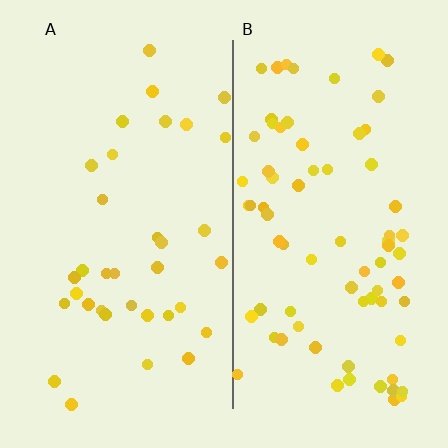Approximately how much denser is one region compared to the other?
Approximately 2.2× — region B over region A.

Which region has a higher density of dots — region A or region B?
B (the right).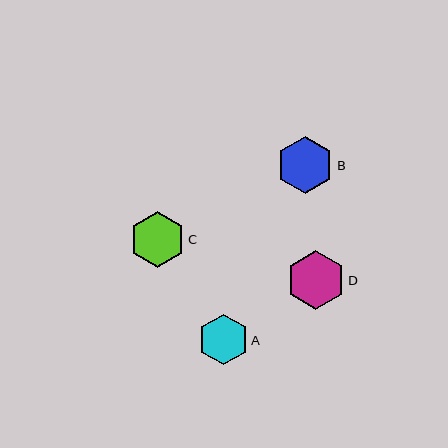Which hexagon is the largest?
Hexagon D is the largest with a size of approximately 59 pixels.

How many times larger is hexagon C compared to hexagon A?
Hexagon C is approximately 1.1 times the size of hexagon A.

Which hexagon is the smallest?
Hexagon A is the smallest with a size of approximately 50 pixels.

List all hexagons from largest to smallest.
From largest to smallest: D, B, C, A.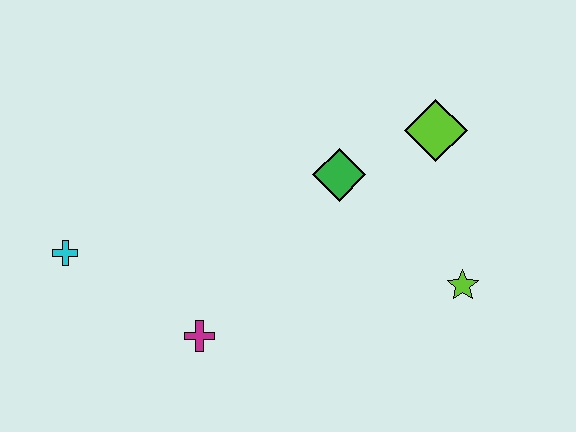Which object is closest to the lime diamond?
The green diamond is closest to the lime diamond.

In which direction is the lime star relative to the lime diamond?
The lime star is below the lime diamond.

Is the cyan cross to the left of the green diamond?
Yes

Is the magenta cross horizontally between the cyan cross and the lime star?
Yes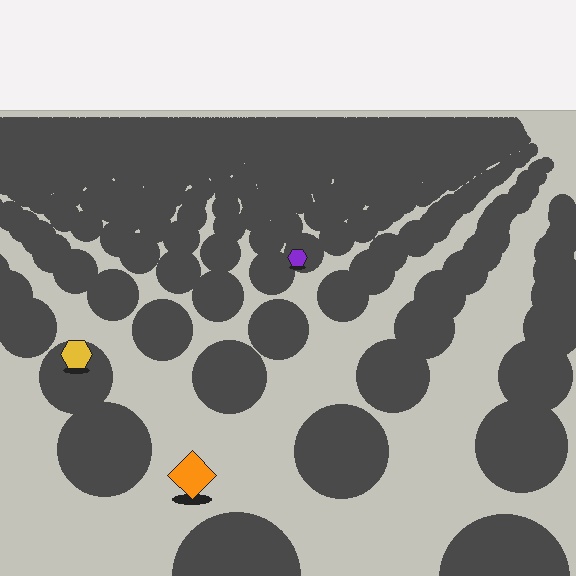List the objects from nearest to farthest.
From nearest to farthest: the orange diamond, the yellow hexagon, the purple hexagon.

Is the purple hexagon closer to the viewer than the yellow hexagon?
No. The yellow hexagon is closer — you can tell from the texture gradient: the ground texture is coarser near it.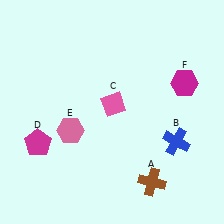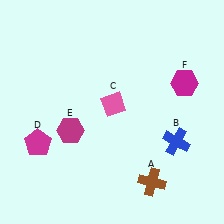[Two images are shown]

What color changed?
The hexagon (E) changed from pink in Image 1 to magenta in Image 2.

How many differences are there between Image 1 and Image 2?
There is 1 difference between the two images.